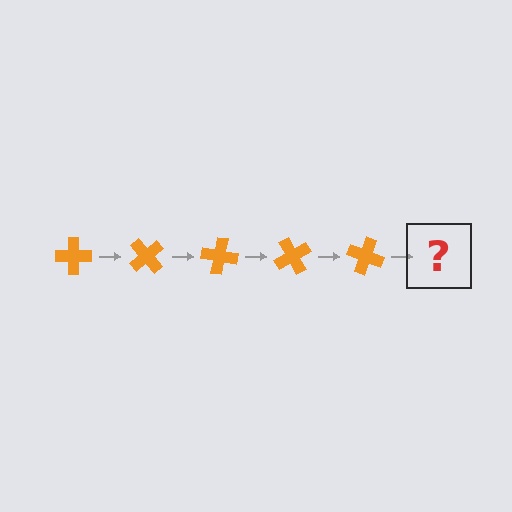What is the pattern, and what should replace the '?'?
The pattern is that the cross rotates 50 degrees each step. The '?' should be an orange cross rotated 250 degrees.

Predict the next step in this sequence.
The next step is an orange cross rotated 250 degrees.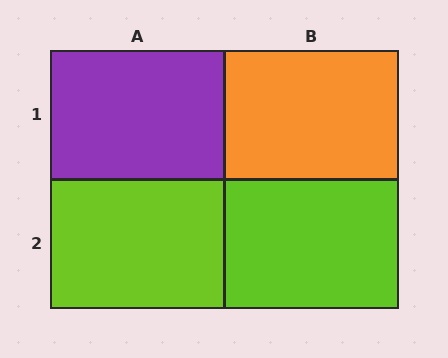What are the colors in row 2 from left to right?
Lime, lime.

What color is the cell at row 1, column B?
Orange.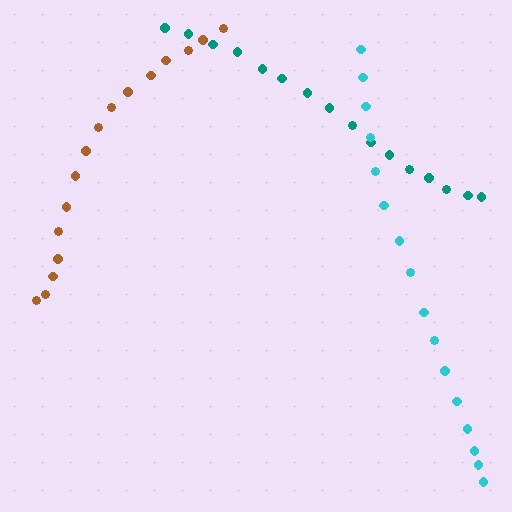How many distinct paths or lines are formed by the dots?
There are 3 distinct paths.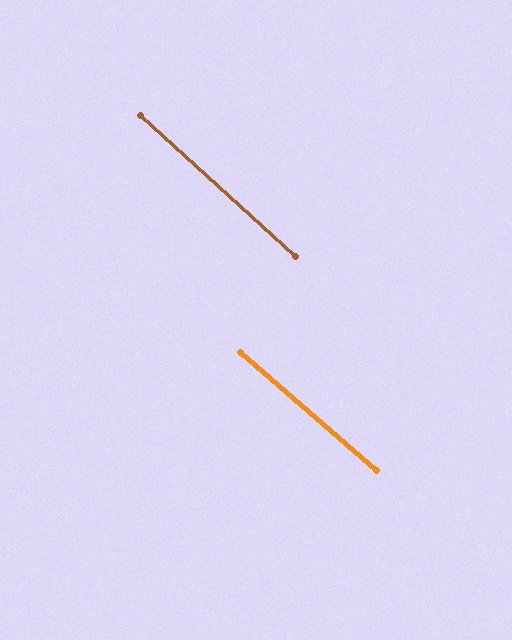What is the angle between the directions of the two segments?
Approximately 1 degree.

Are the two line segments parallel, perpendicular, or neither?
Parallel — their directions differ by only 1.5°.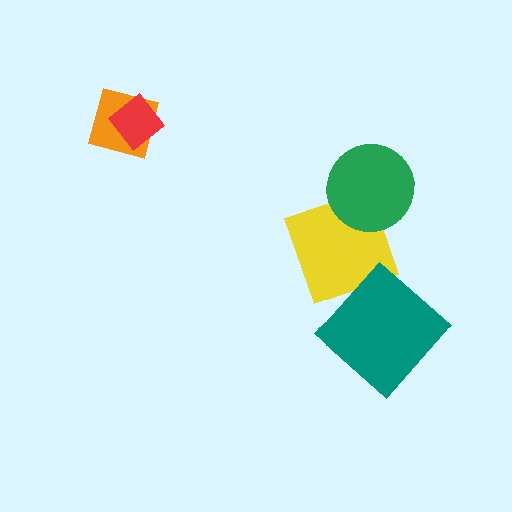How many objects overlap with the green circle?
1 object overlaps with the green circle.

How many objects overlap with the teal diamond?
0 objects overlap with the teal diamond.